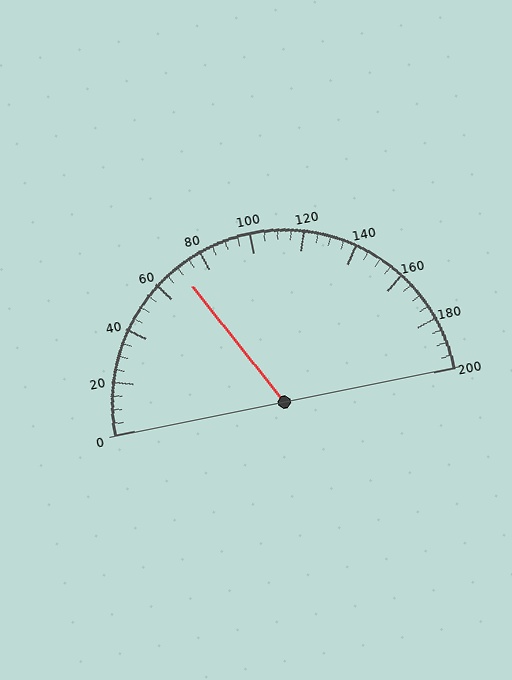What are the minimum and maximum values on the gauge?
The gauge ranges from 0 to 200.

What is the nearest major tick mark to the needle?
The nearest major tick mark is 80.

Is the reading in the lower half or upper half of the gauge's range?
The reading is in the lower half of the range (0 to 200).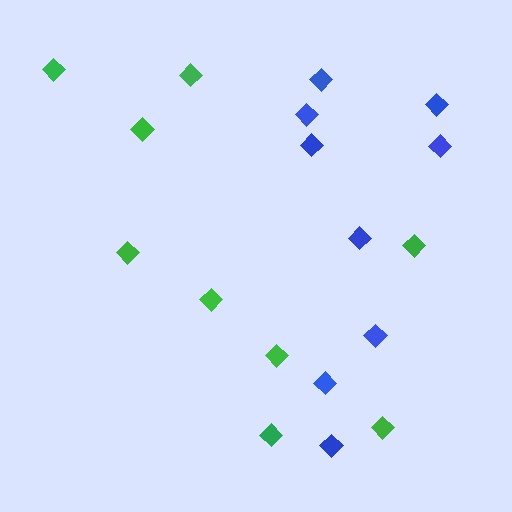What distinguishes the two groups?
There are 2 groups: one group of blue diamonds (9) and one group of green diamonds (9).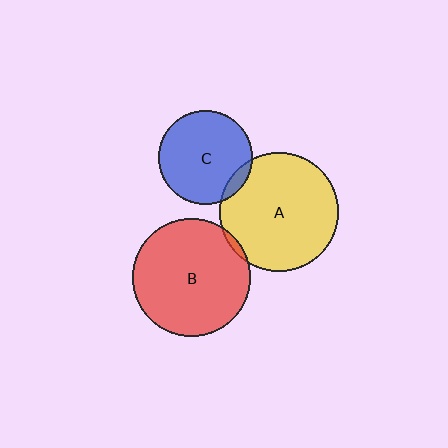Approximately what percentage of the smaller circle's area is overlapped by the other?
Approximately 10%.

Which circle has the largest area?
Circle A (yellow).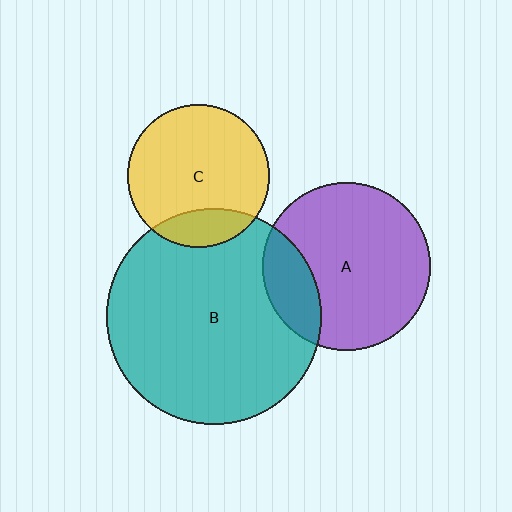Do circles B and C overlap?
Yes.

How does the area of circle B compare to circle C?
Approximately 2.3 times.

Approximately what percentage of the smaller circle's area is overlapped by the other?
Approximately 20%.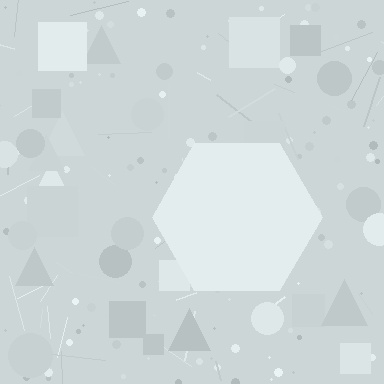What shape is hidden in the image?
A hexagon is hidden in the image.